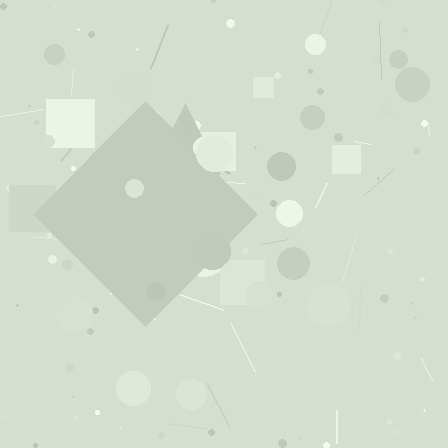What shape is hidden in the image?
A diamond is hidden in the image.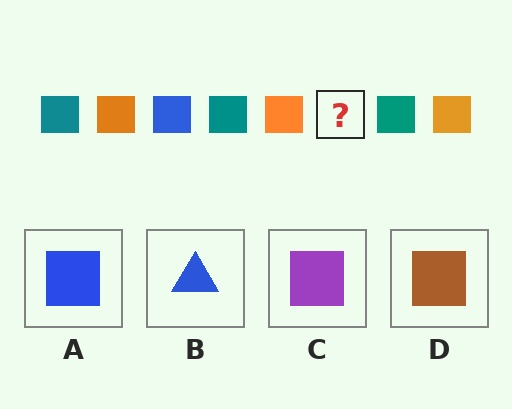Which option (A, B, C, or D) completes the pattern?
A.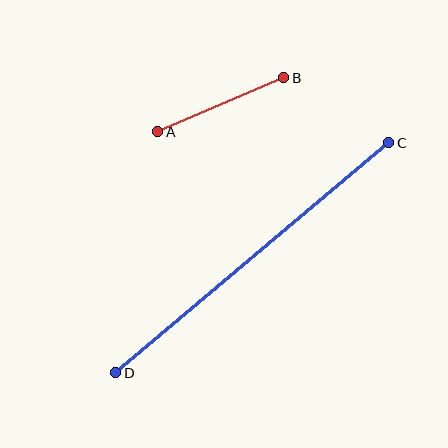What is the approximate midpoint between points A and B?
The midpoint is at approximately (221, 105) pixels.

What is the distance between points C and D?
The distance is approximately 357 pixels.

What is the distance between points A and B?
The distance is approximately 137 pixels.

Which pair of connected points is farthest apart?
Points C and D are farthest apart.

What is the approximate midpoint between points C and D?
The midpoint is at approximately (252, 258) pixels.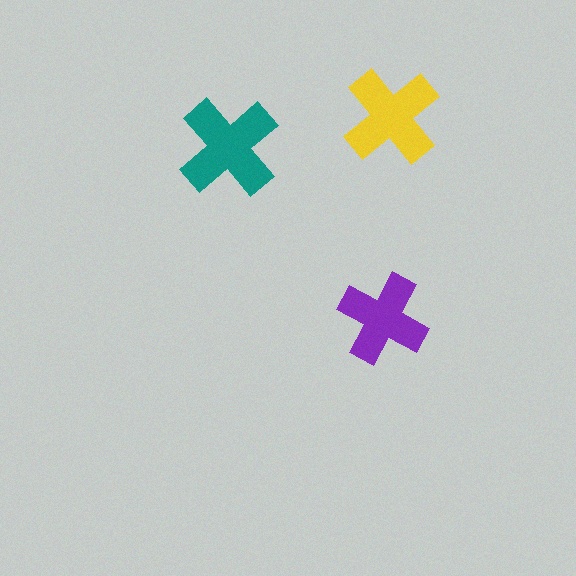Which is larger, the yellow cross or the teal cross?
The teal one.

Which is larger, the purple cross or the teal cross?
The teal one.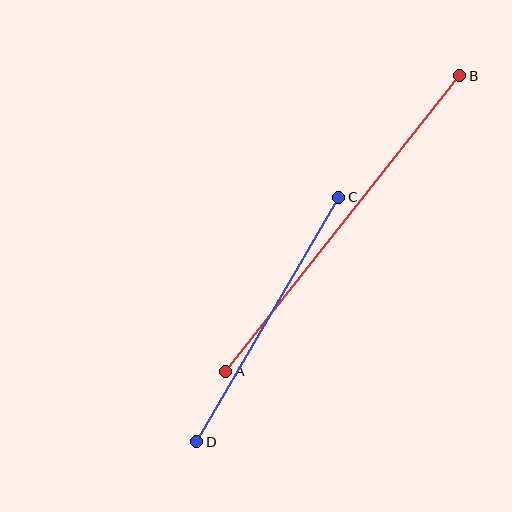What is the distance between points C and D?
The distance is approximately 283 pixels.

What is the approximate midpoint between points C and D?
The midpoint is at approximately (268, 320) pixels.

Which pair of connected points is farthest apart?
Points A and B are farthest apart.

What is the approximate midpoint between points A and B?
The midpoint is at approximately (343, 223) pixels.